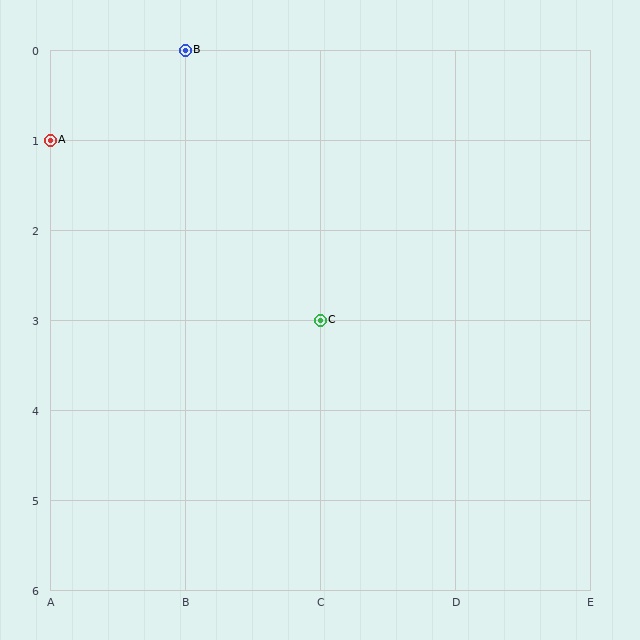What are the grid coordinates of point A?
Point A is at grid coordinates (A, 1).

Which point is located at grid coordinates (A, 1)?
Point A is at (A, 1).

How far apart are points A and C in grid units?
Points A and C are 2 columns and 2 rows apart (about 2.8 grid units diagonally).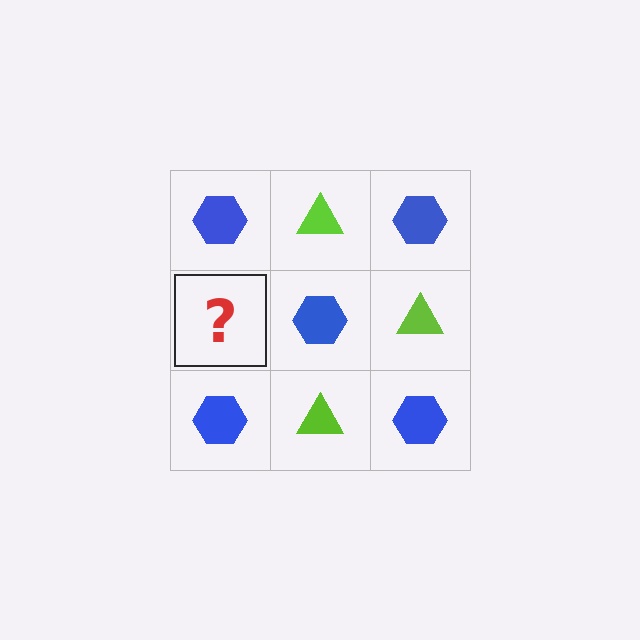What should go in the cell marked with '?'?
The missing cell should contain a lime triangle.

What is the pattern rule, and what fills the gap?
The rule is that it alternates blue hexagon and lime triangle in a checkerboard pattern. The gap should be filled with a lime triangle.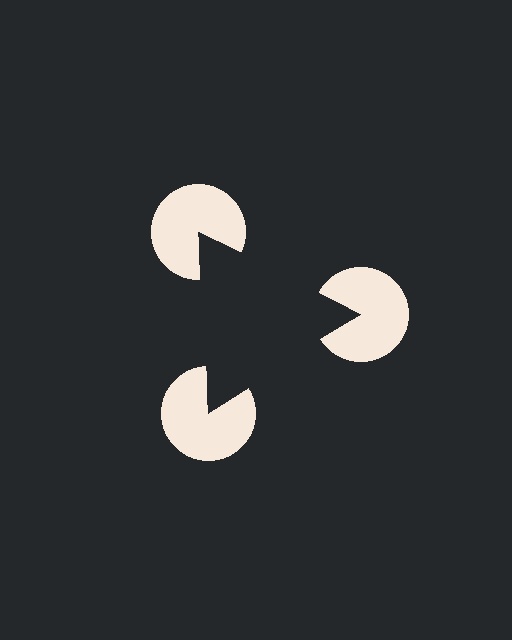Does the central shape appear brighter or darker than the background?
It typically appears slightly darker than the background, even though no actual brightness change is drawn.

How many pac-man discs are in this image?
There are 3 — one at each vertex of the illusory triangle.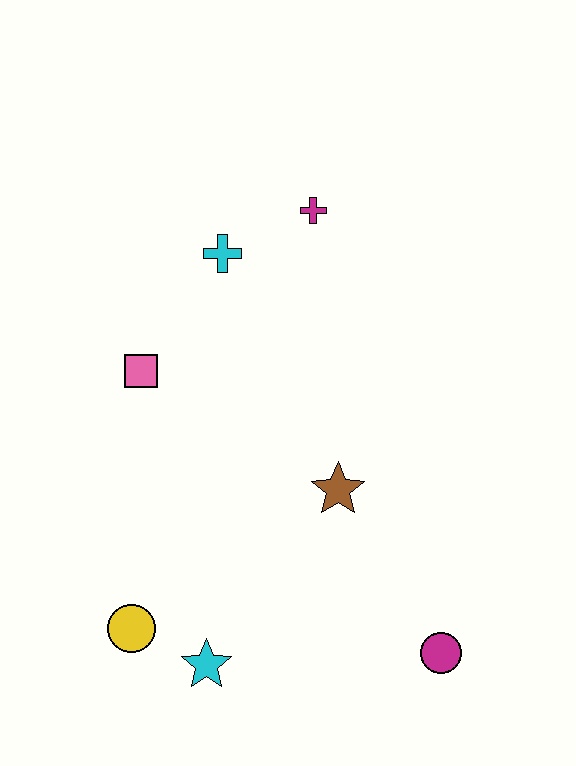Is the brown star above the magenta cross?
No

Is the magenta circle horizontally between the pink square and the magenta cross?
No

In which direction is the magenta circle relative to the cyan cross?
The magenta circle is below the cyan cross.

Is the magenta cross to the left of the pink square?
No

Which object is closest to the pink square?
The cyan cross is closest to the pink square.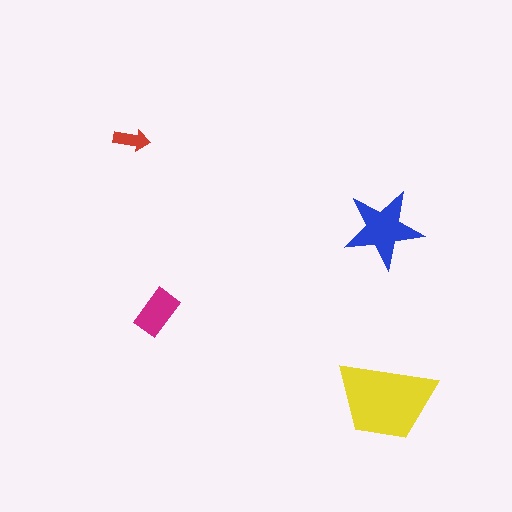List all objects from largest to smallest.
The yellow trapezoid, the blue star, the magenta rectangle, the red arrow.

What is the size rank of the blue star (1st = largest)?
2nd.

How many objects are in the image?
There are 4 objects in the image.